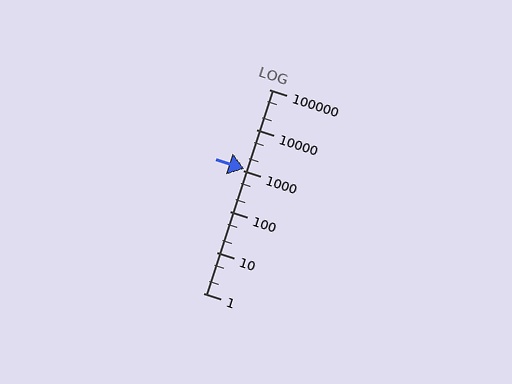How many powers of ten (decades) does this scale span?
The scale spans 5 decades, from 1 to 100000.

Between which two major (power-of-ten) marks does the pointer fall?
The pointer is between 1000 and 10000.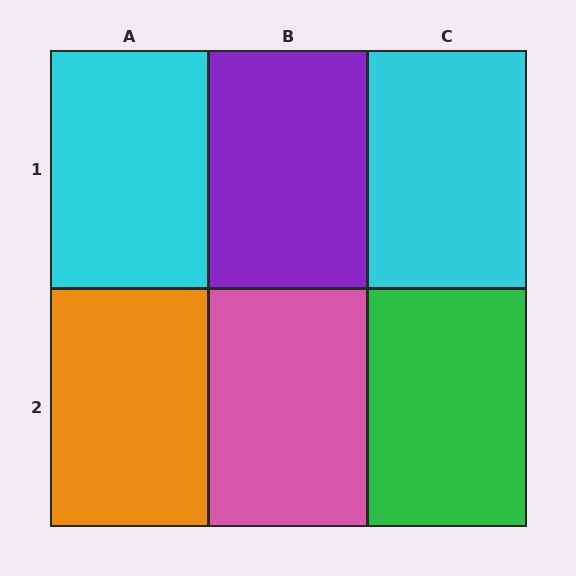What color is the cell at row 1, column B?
Purple.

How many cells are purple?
1 cell is purple.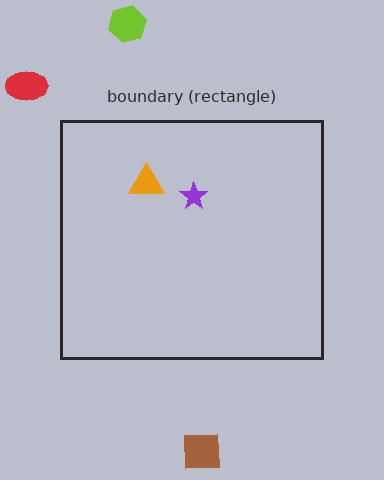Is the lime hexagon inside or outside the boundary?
Outside.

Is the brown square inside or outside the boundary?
Outside.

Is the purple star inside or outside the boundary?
Inside.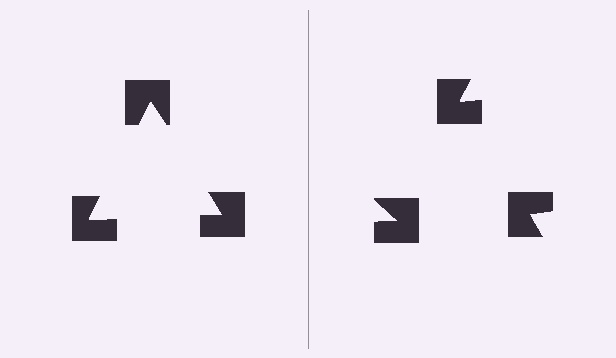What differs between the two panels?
The notched squares are positioned identically on both sides; only the wedge orientations differ. On the left they align to a triangle; on the right they are misaligned.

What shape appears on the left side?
An illusory triangle.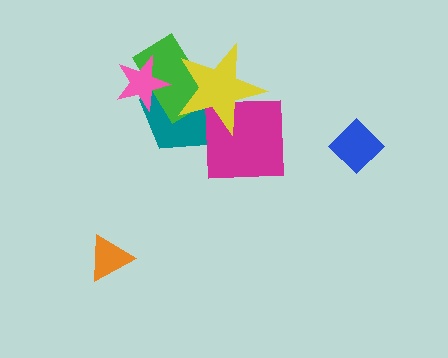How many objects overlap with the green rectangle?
3 objects overlap with the green rectangle.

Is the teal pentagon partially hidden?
Yes, it is partially covered by another shape.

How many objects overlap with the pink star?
2 objects overlap with the pink star.